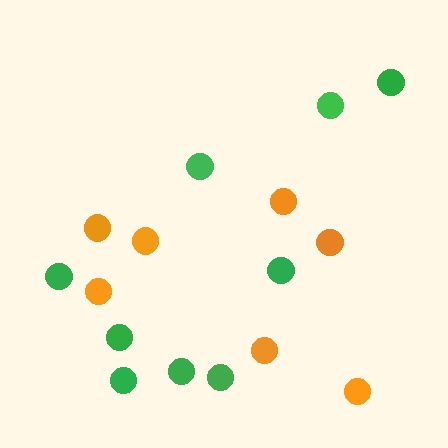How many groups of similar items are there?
There are 2 groups: one group of orange circles (7) and one group of green circles (9).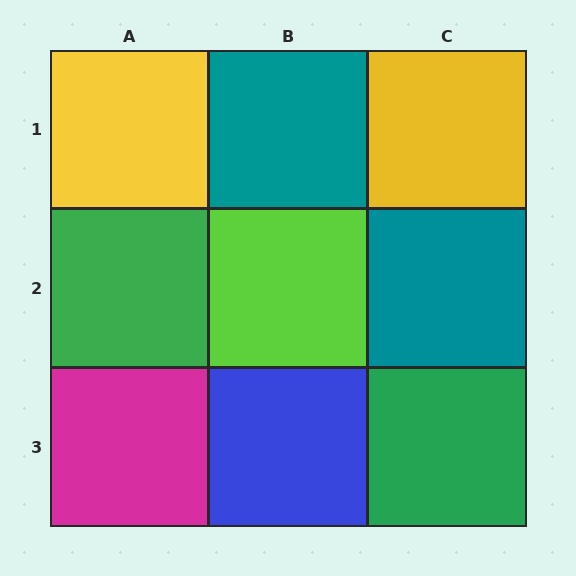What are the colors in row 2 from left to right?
Green, lime, teal.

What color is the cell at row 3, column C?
Green.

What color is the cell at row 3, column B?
Blue.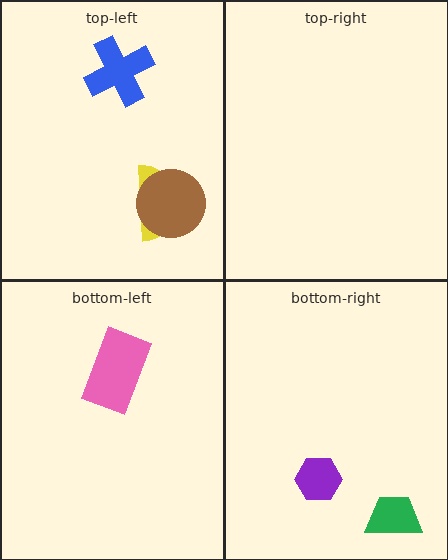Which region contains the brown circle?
The top-left region.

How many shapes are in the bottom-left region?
1.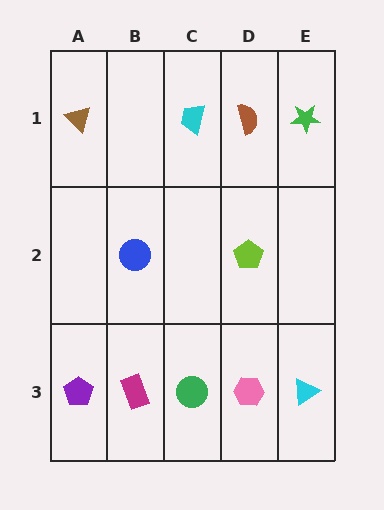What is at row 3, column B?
A magenta rectangle.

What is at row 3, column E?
A cyan triangle.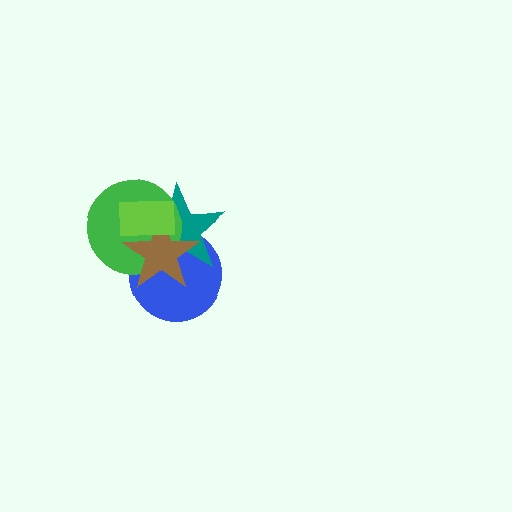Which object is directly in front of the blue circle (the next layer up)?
The teal star is directly in front of the blue circle.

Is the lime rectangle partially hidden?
No, no other shape covers it.